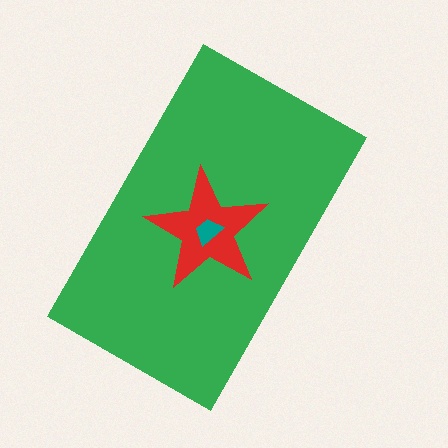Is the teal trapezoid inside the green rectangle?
Yes.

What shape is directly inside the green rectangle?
The red star.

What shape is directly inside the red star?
The teal trapezoid.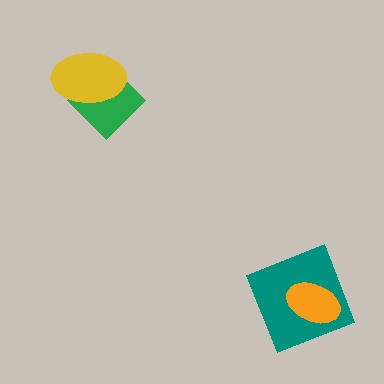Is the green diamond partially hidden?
Yes, it is partially covered by another shape.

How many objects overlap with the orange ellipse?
1 object overlaps with the orange ellipse.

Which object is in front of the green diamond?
The yellow ellipse is in front of the green diamond.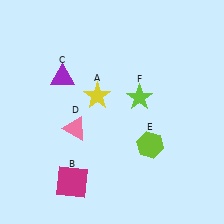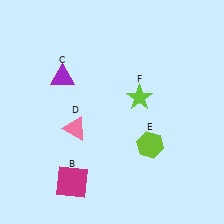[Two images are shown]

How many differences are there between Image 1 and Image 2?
There is 1 difference between the two images.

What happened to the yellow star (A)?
The yellow star (A) was removed in Image 2. It was in the top-left area of Image 1.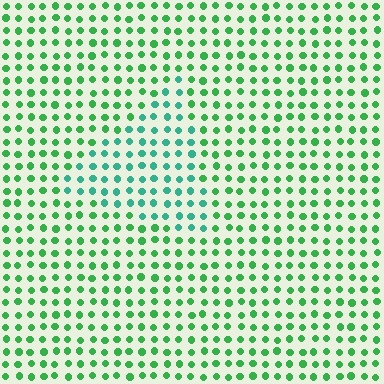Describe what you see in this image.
The image is filled with small green elements in a uniform arrangement. A triangle-shaped region is visible where the elements are tinted to a slightly different hue, forming a subtle color boundary.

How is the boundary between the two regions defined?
The boundary is defined purely by a slight shift in hue (about 33 degrees). Spacing, size, and orientation are identical on both sides.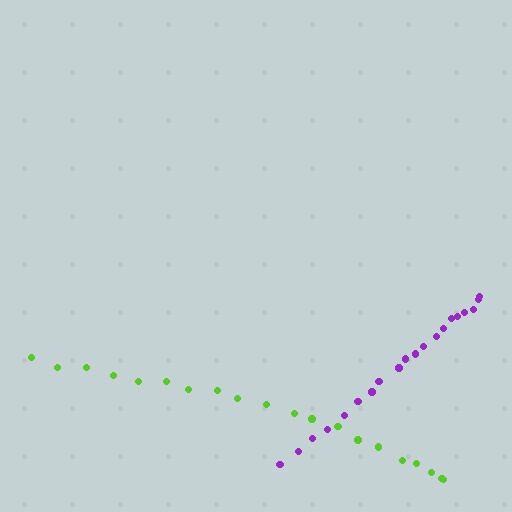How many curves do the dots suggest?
There are 2 distinct paths.